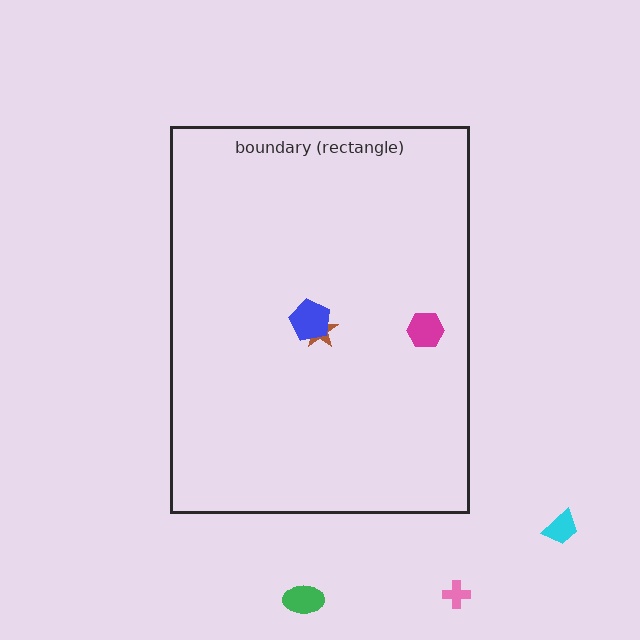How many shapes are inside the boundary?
3 inside, 3 outside.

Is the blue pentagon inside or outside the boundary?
Inside.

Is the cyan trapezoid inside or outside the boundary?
Outside.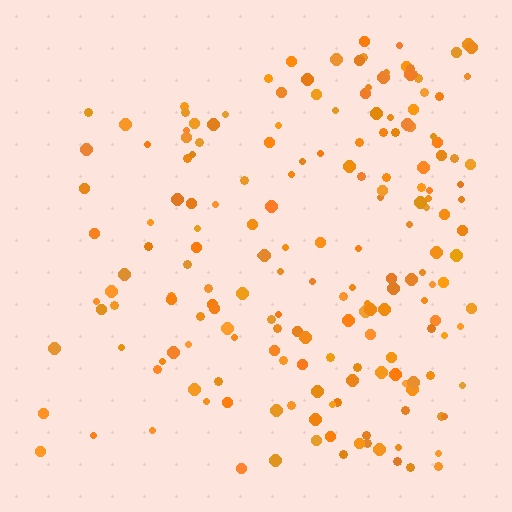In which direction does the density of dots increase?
From left to right, with the right side densest.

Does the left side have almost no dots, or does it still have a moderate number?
Still a moderate number, just noticeably fewer than the right.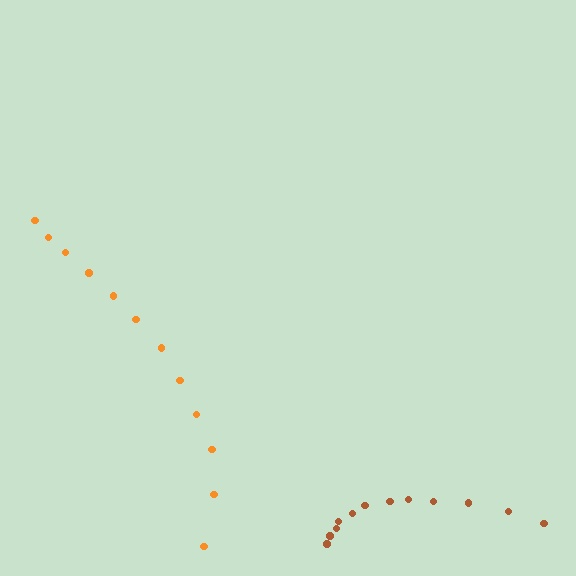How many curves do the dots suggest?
There are 2 distinct paths.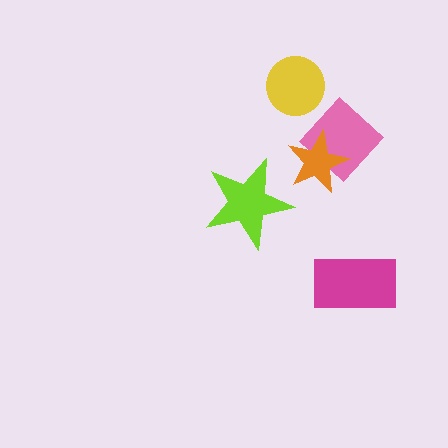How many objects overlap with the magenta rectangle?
0 objects overlap with the magenta rectangle.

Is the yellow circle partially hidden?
No, no other shape covers it.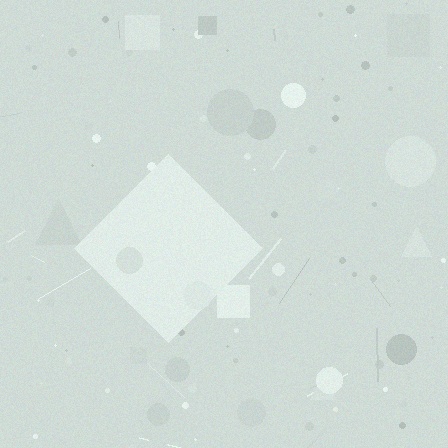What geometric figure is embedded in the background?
A diamond is embedded in the background.